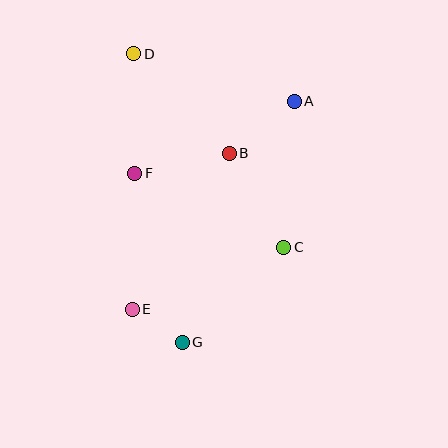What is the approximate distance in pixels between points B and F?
The distance between B and F is approximately 97 pixels.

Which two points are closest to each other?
Points E and G are closest to each other.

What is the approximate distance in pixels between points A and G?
The distance between A and G is approximately 266 pixels.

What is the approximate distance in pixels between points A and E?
The distance between A and E is approximately 264 pixels.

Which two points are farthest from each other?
Points D and G are farthest from each other.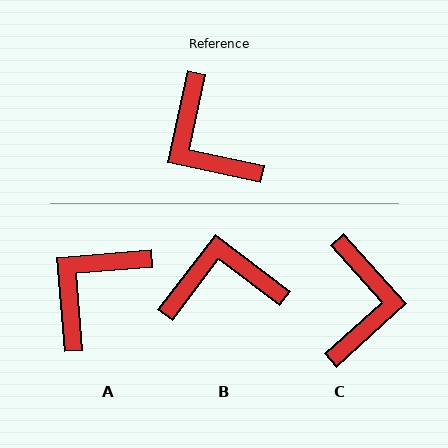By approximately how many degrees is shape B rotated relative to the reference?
Approximately 115 degrees clockwise.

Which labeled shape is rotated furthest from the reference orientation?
C, about 144 degrees away.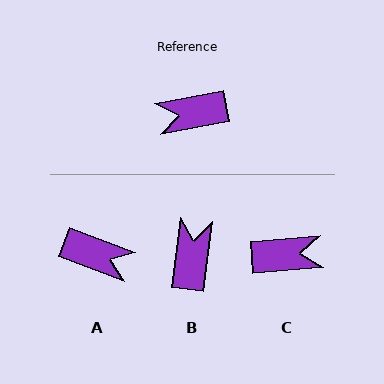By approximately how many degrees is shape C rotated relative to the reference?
Approximately 175 degrees counter-clockwise.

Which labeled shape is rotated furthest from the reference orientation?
C, about 175 degrees away.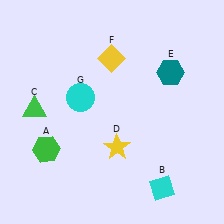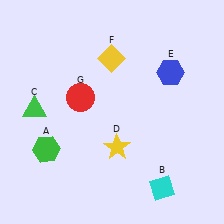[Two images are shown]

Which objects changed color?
E changed from teal to blue. G changed from cyan to red.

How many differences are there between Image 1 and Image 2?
There are 2 differences between the two images.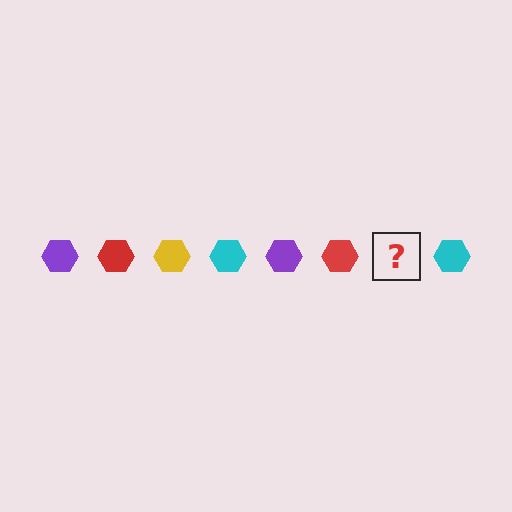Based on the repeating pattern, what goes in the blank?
The blank should be a yellow hexagon.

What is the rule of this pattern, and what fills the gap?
The rule is that the pattern cycles through purple, red, yellow, cyan hexagons. The gap should be filled with a yellow hexagon.